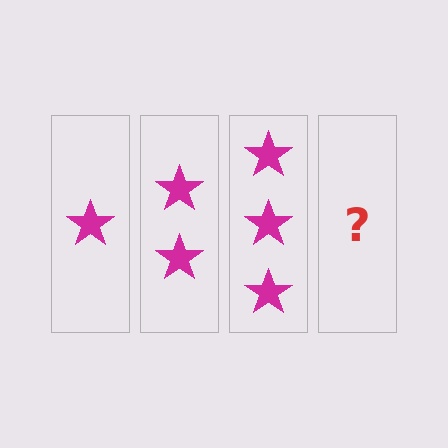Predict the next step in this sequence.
The next step is 4 stars.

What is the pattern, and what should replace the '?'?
The pattern is that each step adds one more star. The '?' should be 4 stars.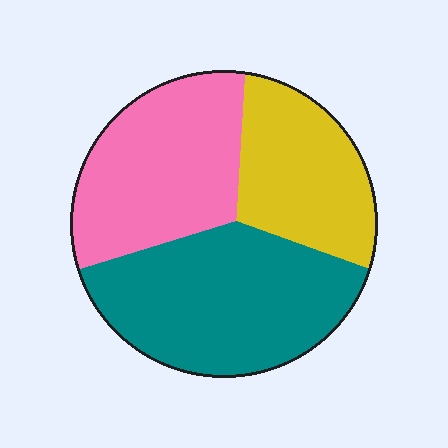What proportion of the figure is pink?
Pink covers about 35% of the figure.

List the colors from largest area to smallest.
From largest to smallest: teal, pink, yellow.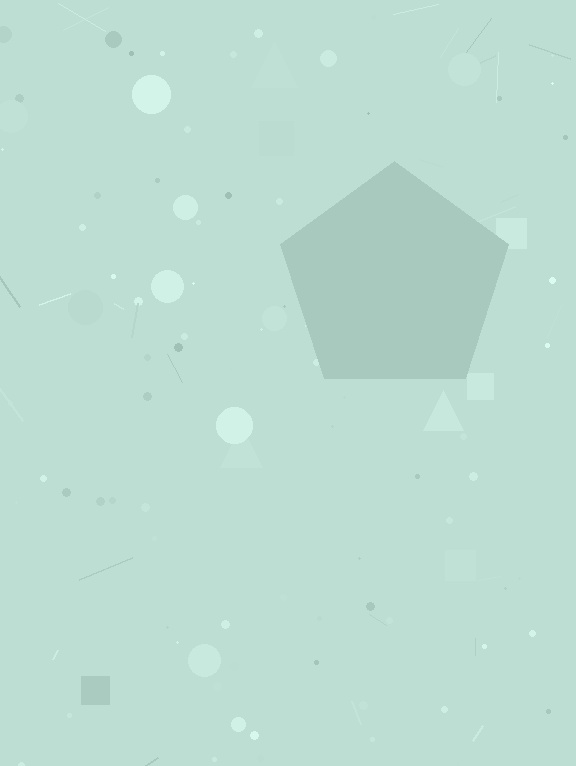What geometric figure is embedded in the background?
A pentagon is embedded in the background.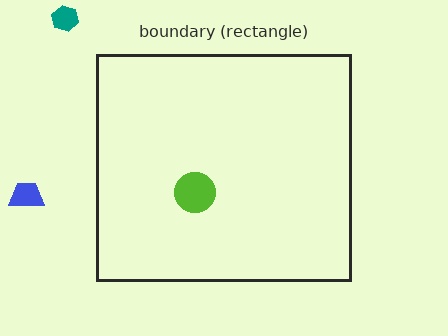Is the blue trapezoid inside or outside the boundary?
Outside.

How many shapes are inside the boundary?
1 inside, 2 outside.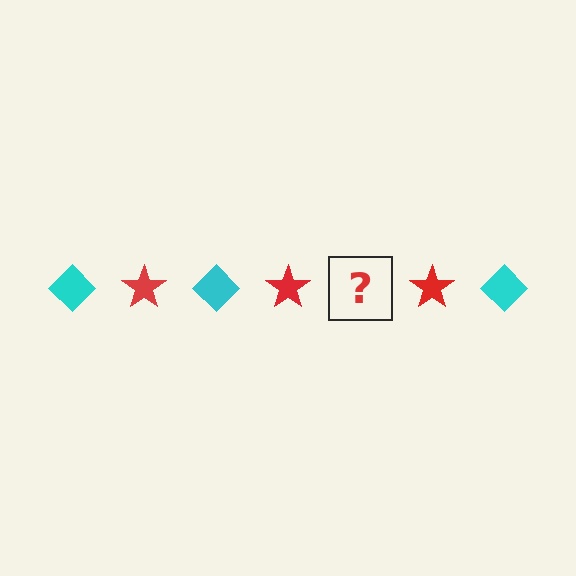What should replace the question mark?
The question mark should be replaced with a cyan diamond.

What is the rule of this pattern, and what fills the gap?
The rule is that the pattern alternates between cyan diamond and red star. The gap should be filled with a cyan diamond.